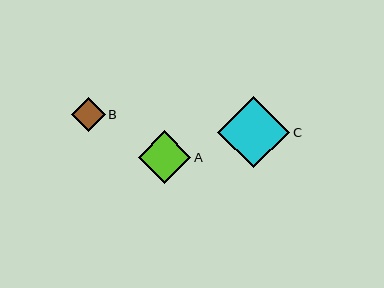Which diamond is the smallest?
Diamond B is the smallest with a size of approximately 34 pixels.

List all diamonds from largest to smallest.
From largest to smallest: C, A, B.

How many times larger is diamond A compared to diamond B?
Diamond A is approximately 1.5 times the size of diamond B.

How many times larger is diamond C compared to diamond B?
Diamond C is approximately 2.1 times the size of diamond B.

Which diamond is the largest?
Diamond C is the largest with a size of approximately 72 pixels.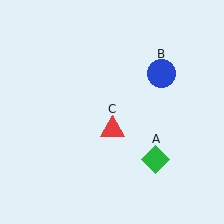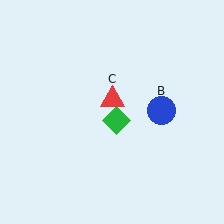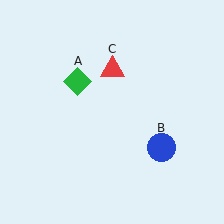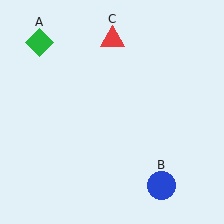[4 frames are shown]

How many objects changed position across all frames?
3 objects changed position: green diamond (object A), blue circle (object B), red triangle (object C).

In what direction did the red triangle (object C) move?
The red triangle (object C) moved up.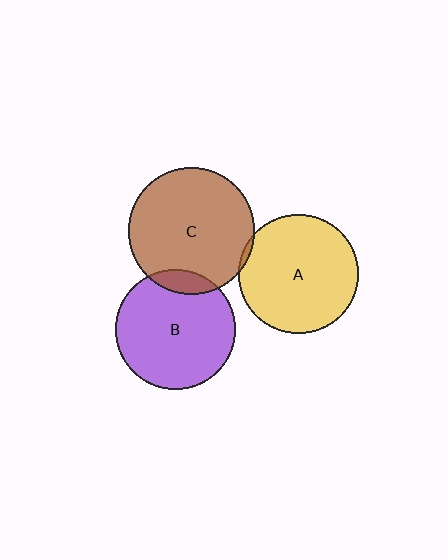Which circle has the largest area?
Circle C (brown).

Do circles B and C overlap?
Yes.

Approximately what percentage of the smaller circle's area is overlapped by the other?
Approximately 10%.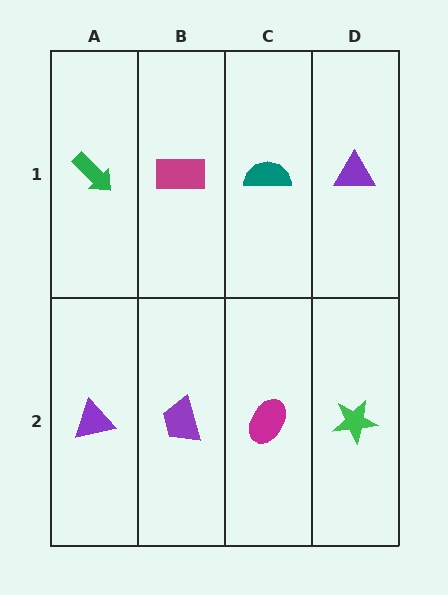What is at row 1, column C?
A teal semicircle.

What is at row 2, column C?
A magenta ellipse.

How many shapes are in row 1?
4 shapes.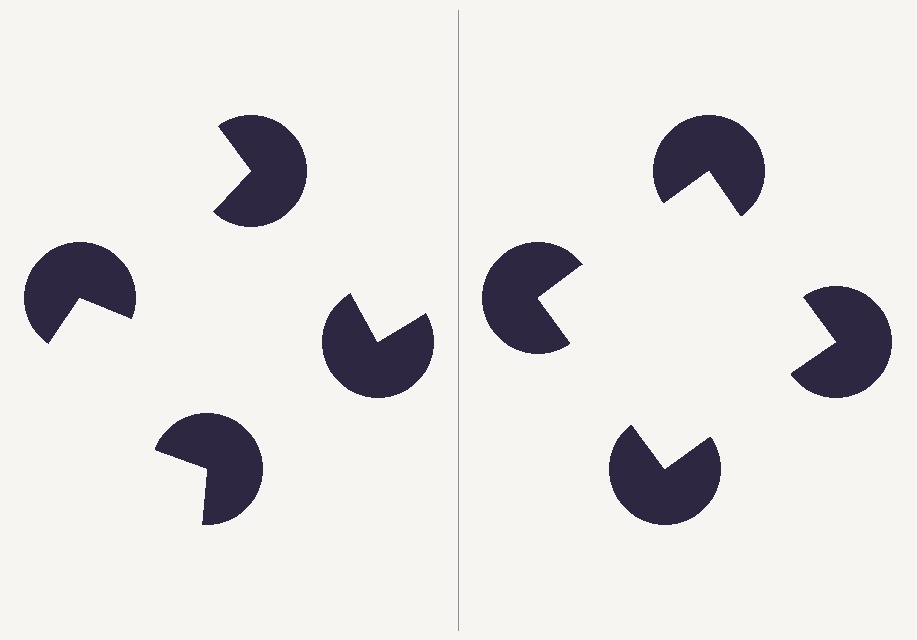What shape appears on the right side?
An illusory square.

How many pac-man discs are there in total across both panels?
8 — 4 on each side.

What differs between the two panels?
The pac-man discs are positioned identically on both sides; only the wedge orientations differ. On the right they align to a square; on the left they are misaligned.